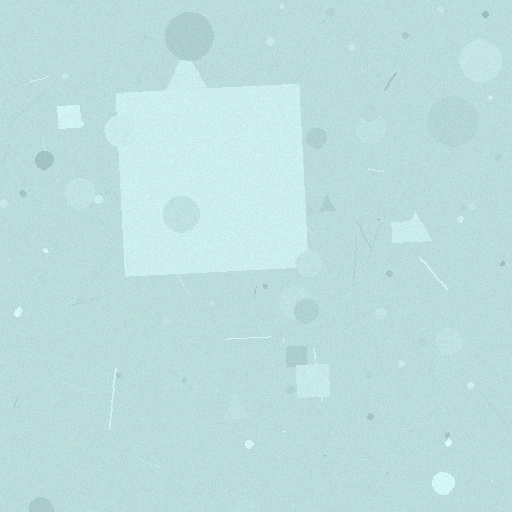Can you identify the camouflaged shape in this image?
The camouflaged shape is a square.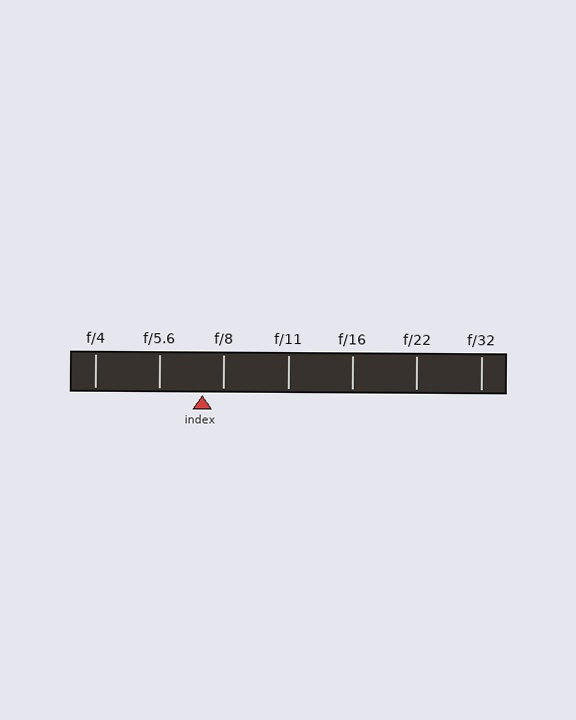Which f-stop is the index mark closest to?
The index mark is closest to f/8.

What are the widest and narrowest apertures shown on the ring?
The widest aperture shown is f/4 and the narrowest is f/32.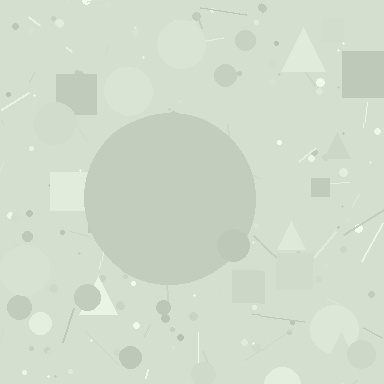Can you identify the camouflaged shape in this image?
The camouflaged shape is a circle.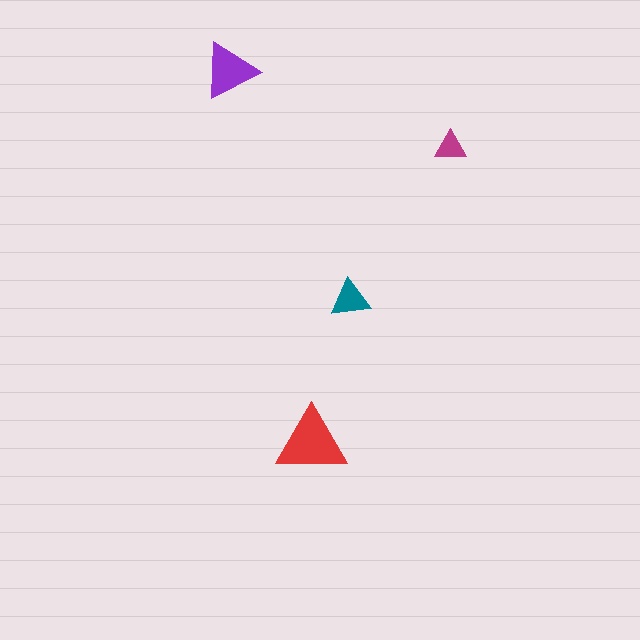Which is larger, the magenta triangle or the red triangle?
The red one.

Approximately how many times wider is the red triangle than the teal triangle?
About 2 times wider.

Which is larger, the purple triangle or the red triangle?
The red one.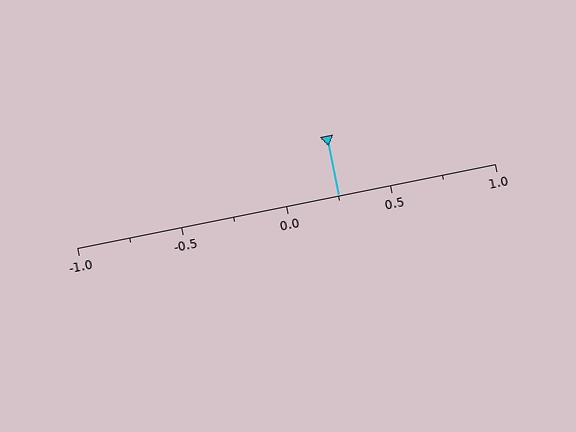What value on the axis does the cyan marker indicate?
The marker indicates approximately 0.25.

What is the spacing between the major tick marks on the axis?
The major ticks are spaced 0.5 apart.